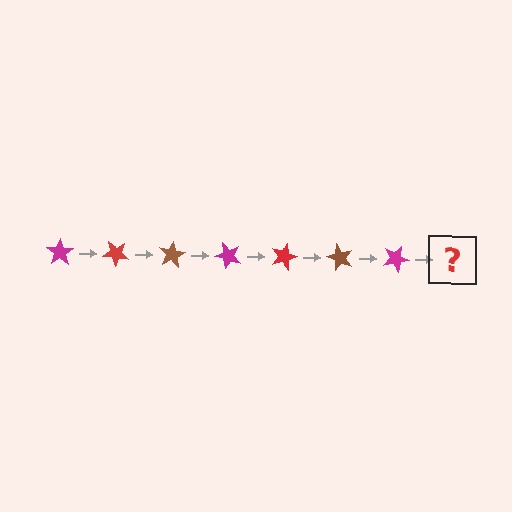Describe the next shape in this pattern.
It should be a red star, rotated 280 degrees from the start.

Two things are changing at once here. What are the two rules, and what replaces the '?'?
The two rules are that it rotates 40 degrees each step and the color cycles through magenta, red, and brown. The '?' should be a red star, rotated 280 degrees from the start.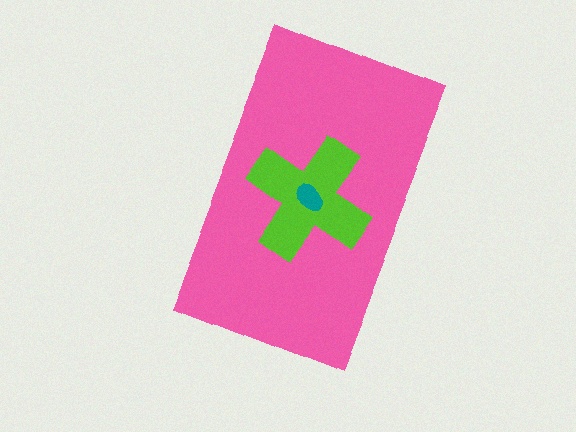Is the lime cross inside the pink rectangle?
Yes.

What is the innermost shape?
The teal ellipse.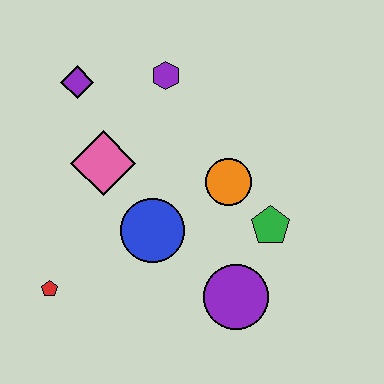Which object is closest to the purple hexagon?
The purple diamond is closest to the purple hexagon.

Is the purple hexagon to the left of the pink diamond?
No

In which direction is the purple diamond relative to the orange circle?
The purple diamond is to the left of the orange circle.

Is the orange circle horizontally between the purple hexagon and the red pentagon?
No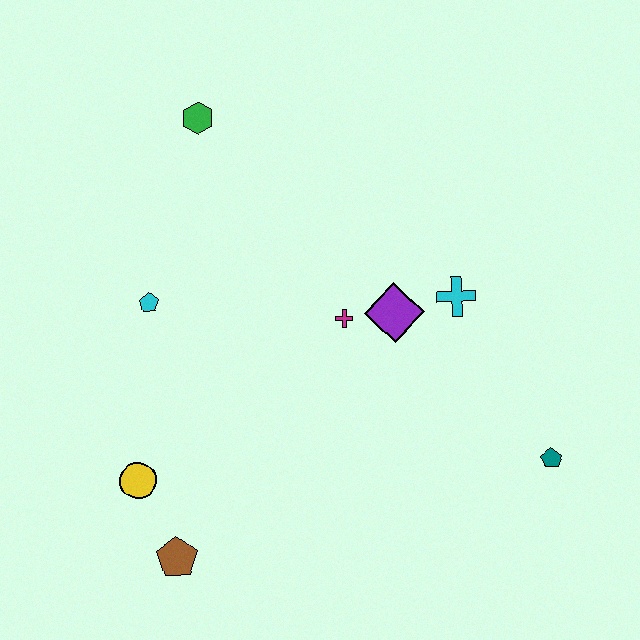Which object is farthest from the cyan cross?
The brown pentagon is farthest from the cyan cross.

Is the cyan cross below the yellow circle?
No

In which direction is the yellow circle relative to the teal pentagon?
The yellow circle is to the left of the teal pentagon.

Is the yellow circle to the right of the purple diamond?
No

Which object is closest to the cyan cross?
The purple diamond is closest to the cyan cross.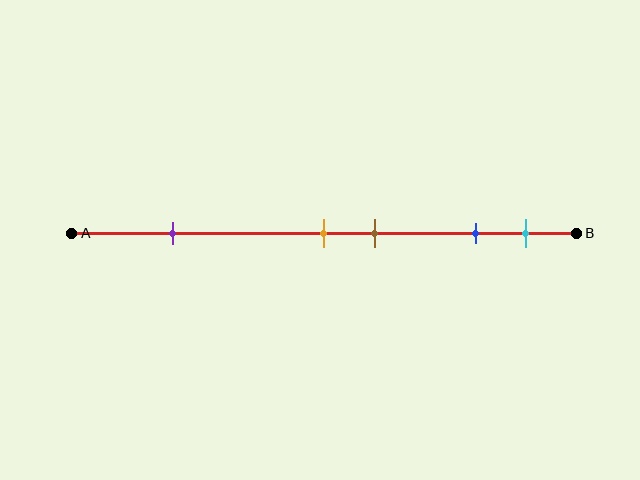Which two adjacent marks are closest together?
The orange and brown marks are the closest adjacent pair.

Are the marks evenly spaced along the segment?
No, the marks are not evenly spaced.